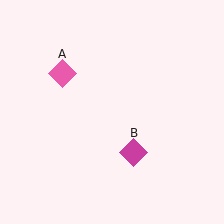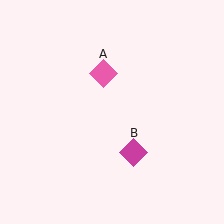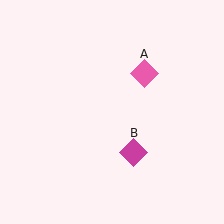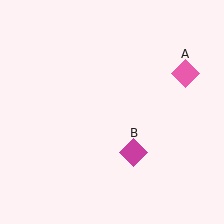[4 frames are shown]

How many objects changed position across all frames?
1 object changed position: pink diamond (object A).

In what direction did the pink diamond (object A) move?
The pink diamond (object A) moved right.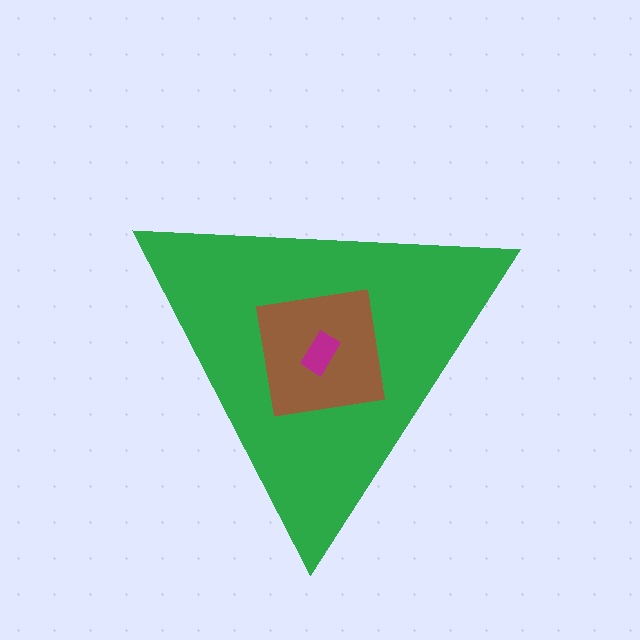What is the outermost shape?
The green triangle.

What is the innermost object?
The magenta rectangle.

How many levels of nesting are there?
3.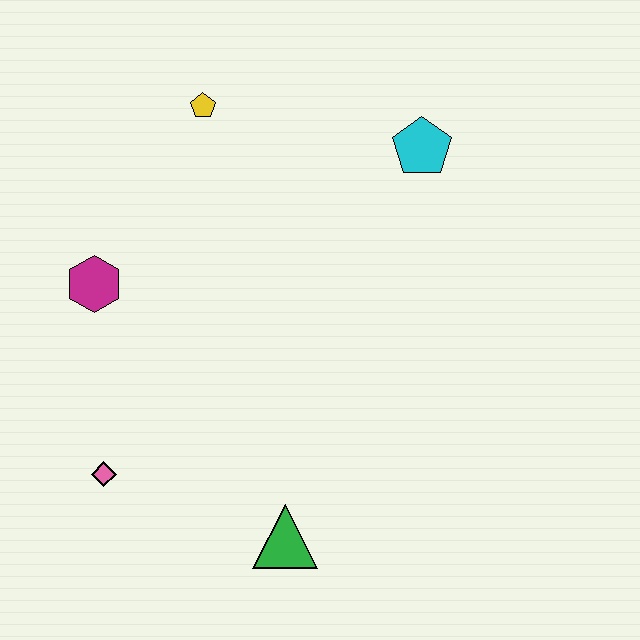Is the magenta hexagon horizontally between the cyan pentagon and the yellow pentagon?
No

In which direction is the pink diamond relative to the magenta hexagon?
The pink diamond is below the magenta hexagon.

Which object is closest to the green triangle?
The pink diamond is closest to the green triangle.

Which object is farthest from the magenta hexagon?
The cyan pentagon is farthest from the magenta hexagon.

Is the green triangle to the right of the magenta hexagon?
Yes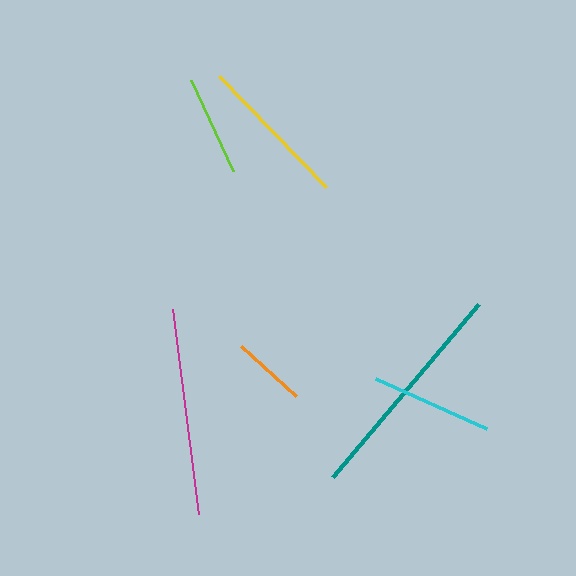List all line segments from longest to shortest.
From longest to shortest: teal, magenta, yellow, cyan, lime, orange.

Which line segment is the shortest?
The orange line is the shortest at approximately 75 pixels.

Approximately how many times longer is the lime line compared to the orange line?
The lime line is approximately 1.3 times the length of the orange line.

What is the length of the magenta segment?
The magenta segment is approximately 207 pixels long.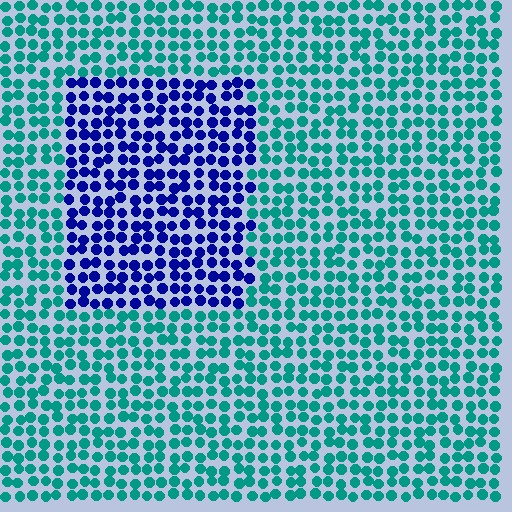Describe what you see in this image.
The image is filled with small teal elements in a uniform arrangement. A rectangle-shaped region is visible where the elements are tinted to a slightly different hue, forming a subtle color boundary.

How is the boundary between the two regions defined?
The boundary is defined purely by a slight shift in hue (about 65 degrees). Spacing, size, and orientation are identical on both sides.